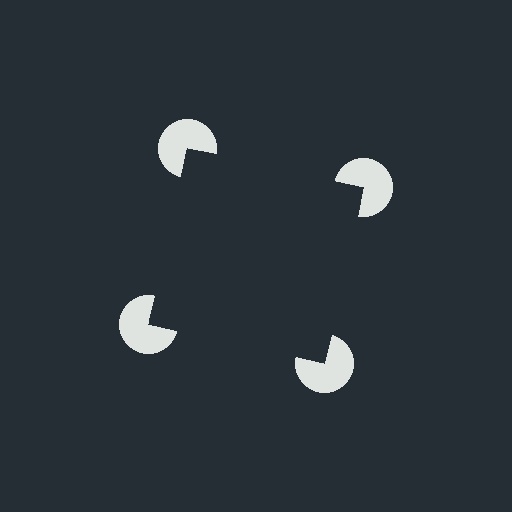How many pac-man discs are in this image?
There are 4 — one at each vertex of the illusory square.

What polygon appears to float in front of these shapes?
An illusory square — its edges are inferred from the aligned wedge cuts in the pac-man discs, not physically drawn.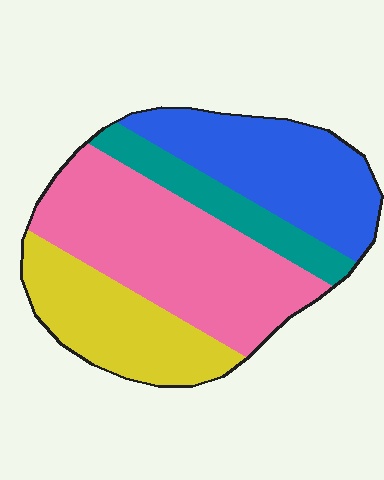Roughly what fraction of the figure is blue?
Blue takes up between a sixth and a third of the figure.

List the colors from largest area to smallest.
From largest to smallest: pink, blue, yellow, teal.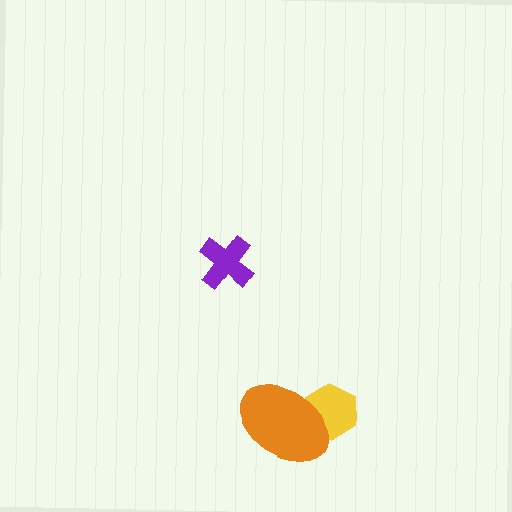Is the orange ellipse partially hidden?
No, no other shape covers it.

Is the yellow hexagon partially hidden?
Yes, it is partially covered by another shape.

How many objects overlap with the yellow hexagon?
1 object overlaps with the yellow hexagon.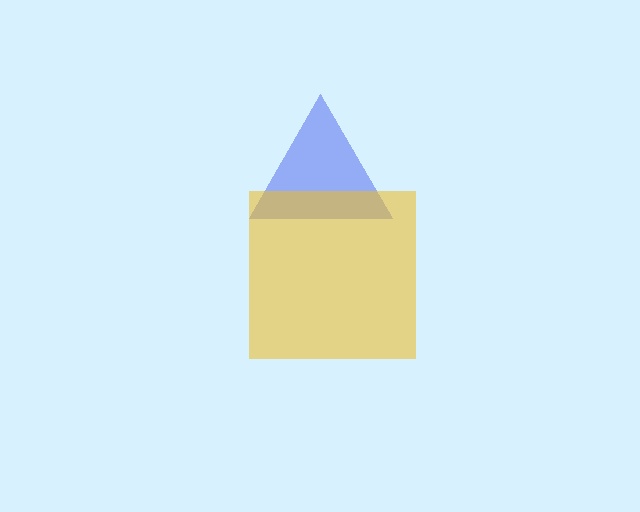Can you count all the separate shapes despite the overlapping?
Yes, there are 2 separate shapes.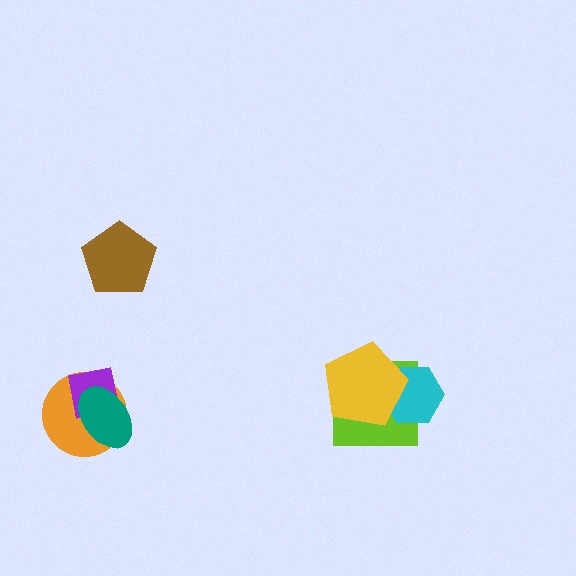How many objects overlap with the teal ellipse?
2 objects overlap with the teal ellipse.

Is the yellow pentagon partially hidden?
No, no other shape covers it.